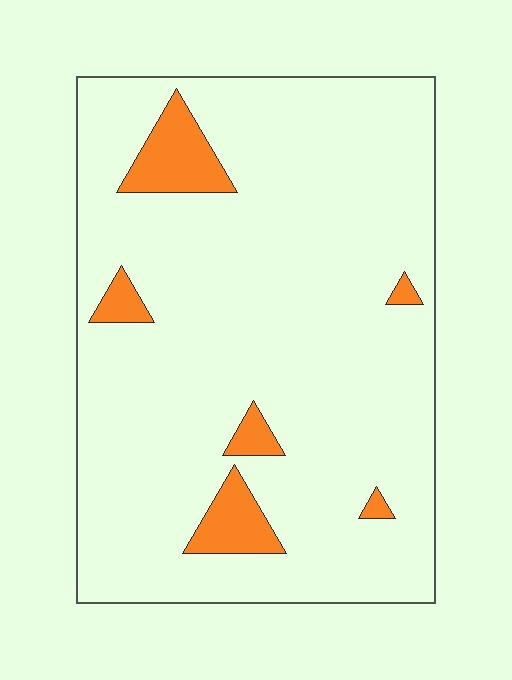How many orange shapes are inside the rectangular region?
6.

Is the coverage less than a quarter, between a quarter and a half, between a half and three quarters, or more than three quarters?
Less than a quarter.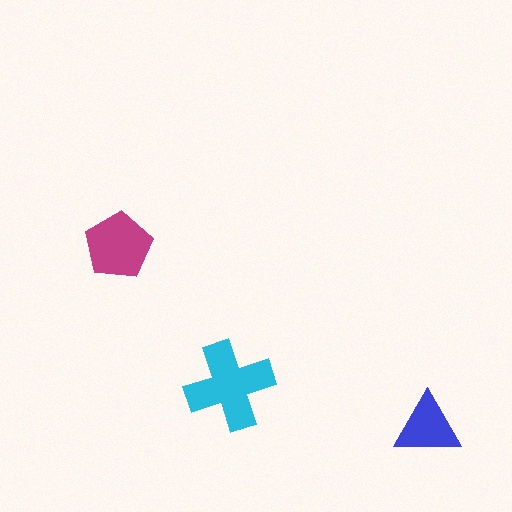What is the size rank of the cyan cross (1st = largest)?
1st.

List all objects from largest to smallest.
The cyan cross, the magenta pentagon, the blue triangle.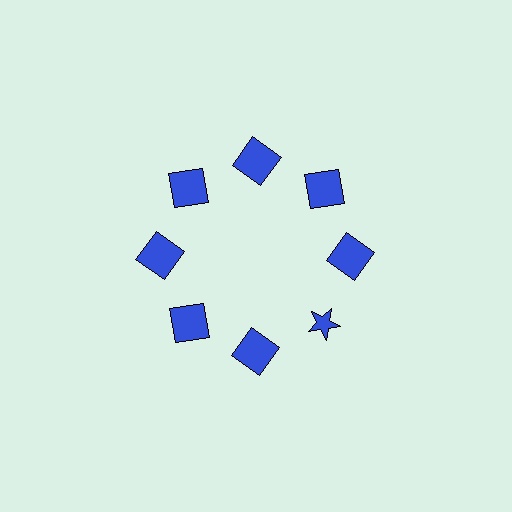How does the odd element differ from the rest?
It has a different shape: star instead of square.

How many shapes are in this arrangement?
There are 8 shapes arranged in a ring pattern.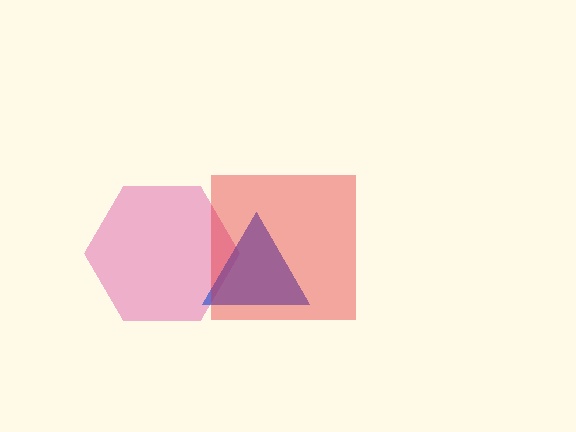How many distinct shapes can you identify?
There are 3 distinct shapes: a magenta hexagon, a blue triangle, a red square.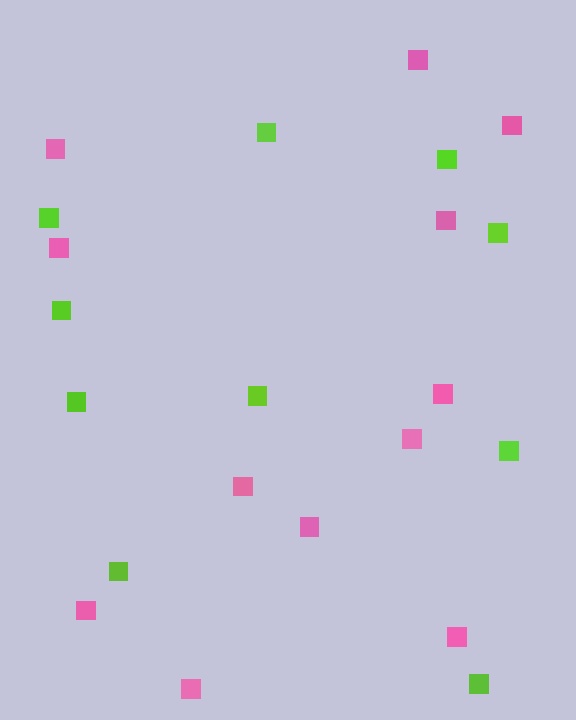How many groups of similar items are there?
There are 2 groups: one group of pink squares (12) and one group of lime squares (10).